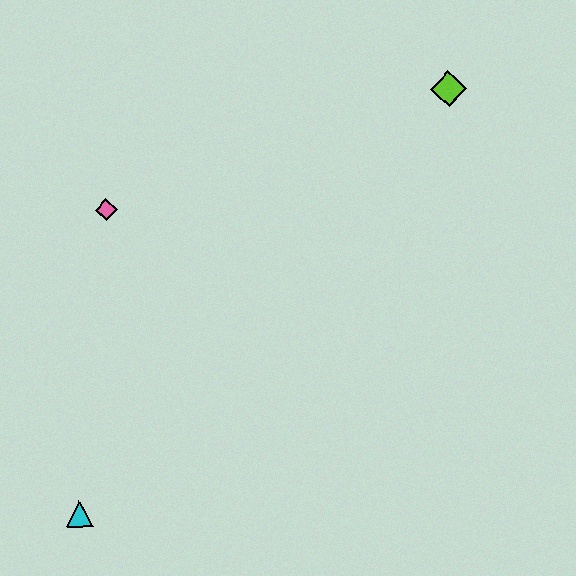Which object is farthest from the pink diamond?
The lime diamond is farthest from the pink diamond.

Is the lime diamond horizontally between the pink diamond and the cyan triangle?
No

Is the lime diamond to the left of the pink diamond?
No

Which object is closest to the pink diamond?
The cyan triangle is closest to the pink diamond.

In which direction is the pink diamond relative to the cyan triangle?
The pink diamond is above the cyan triangle.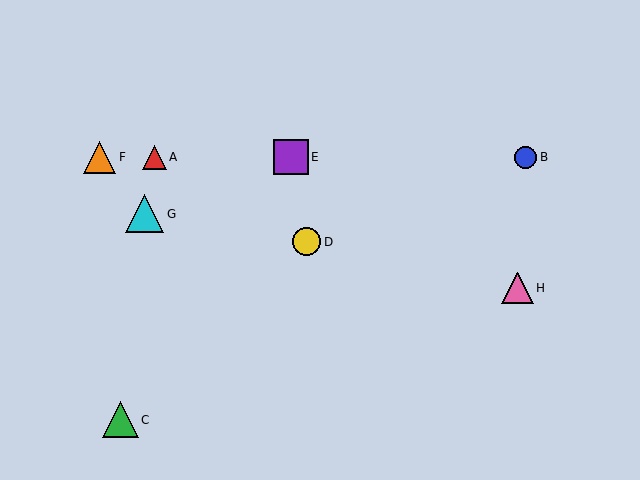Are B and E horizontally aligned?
Yes, both are at y≈157.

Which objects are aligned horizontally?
Objects A, B, E, F are aligned horizontally.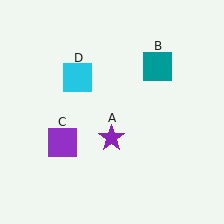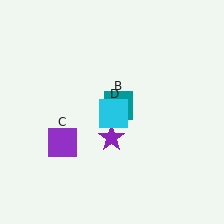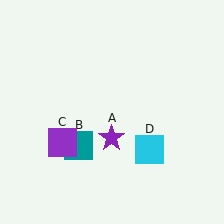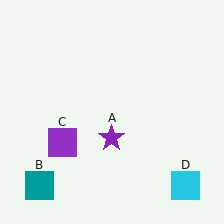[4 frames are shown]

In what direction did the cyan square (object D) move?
The cyan square (object D) moved down and to the right.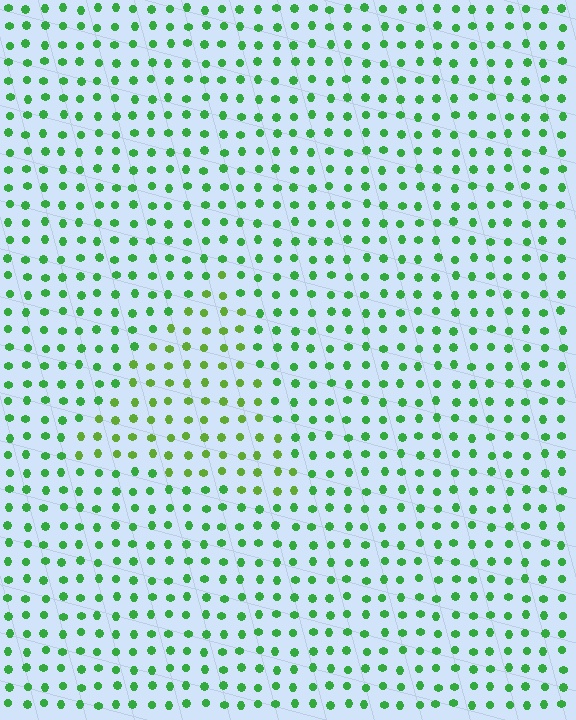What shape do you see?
I see a triangle.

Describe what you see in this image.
The image is filled with small green elements in a uniform arrangement. A triangle-shaped region is visible where the elements are tinted to a slightly different hue, forming a subtle color boundary.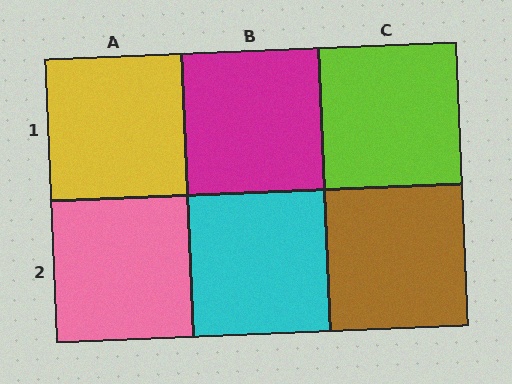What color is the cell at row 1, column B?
Magenta.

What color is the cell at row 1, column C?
Lime.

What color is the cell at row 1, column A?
Yellow.